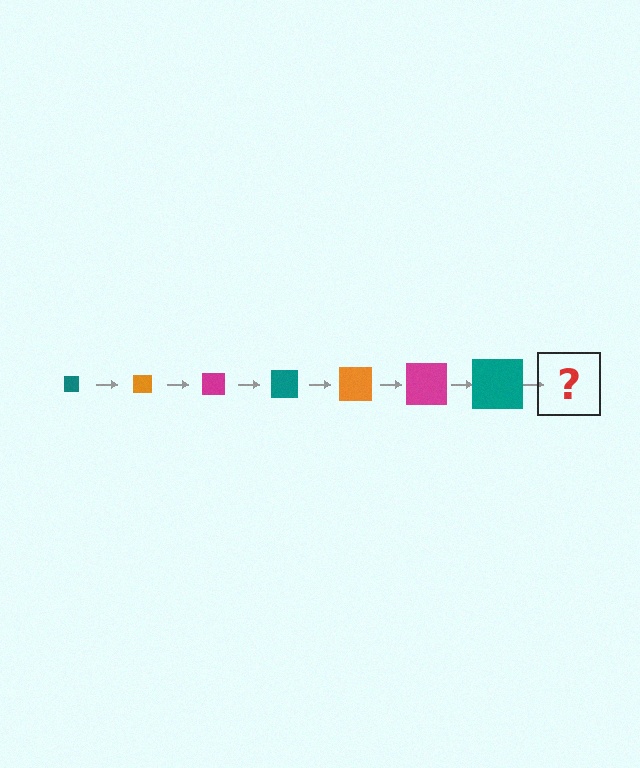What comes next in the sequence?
The next element should be an orange square, larger than the previous one.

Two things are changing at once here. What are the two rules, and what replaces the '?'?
The two rules are that the square grows larger each step and the color cycles through teal, orange, and magenta. The '?' should be an orange square, larger than the previous one.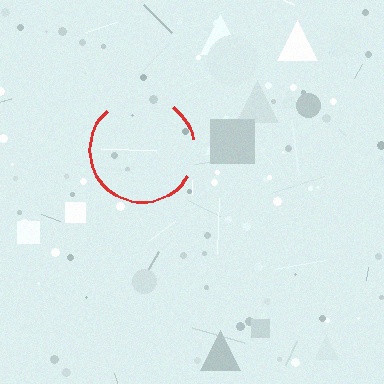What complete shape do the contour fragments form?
The contour fragments form a circle.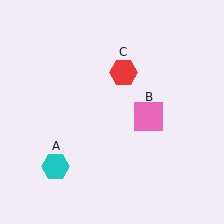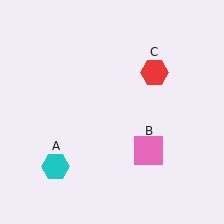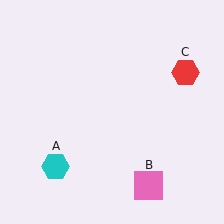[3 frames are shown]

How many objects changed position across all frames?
2 objects changed position: pink square (object B), red hexagon (object C).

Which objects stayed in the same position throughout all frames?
Cyan hexagon (object A) remained stationary.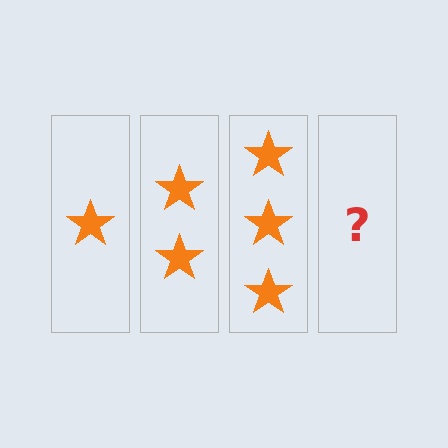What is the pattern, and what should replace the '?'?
The pattern is that each step adds one more star. The '?' should be 4 stars.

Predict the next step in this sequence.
The next step is 4 stars.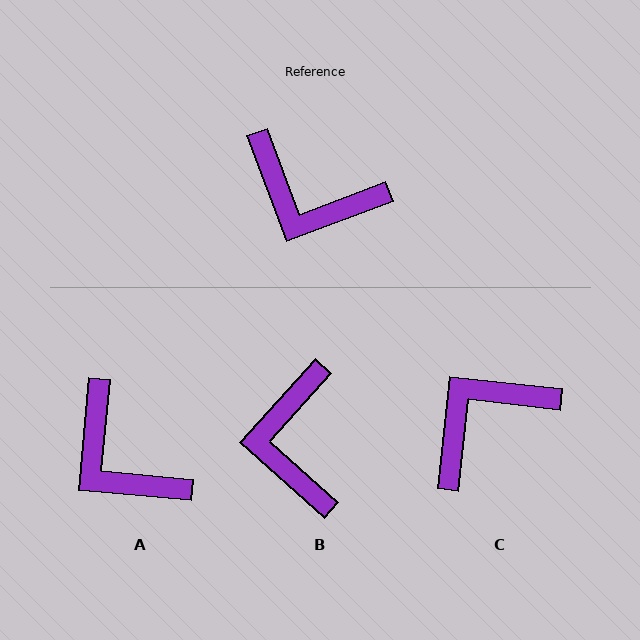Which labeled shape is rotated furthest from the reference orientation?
C, about 117 degrees away.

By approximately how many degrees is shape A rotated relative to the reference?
Approximately 26 degrees clockwise.